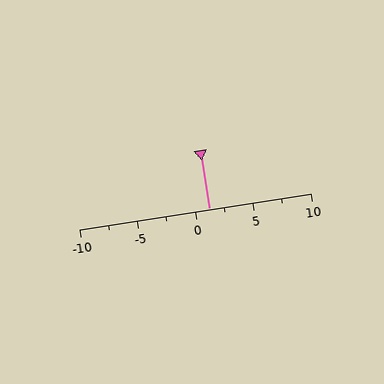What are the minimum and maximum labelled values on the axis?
The axis runs from -10 to 10.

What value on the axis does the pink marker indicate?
The marker indicates approximately 1.2.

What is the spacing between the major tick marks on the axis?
The major ticks are spaced 5 apart.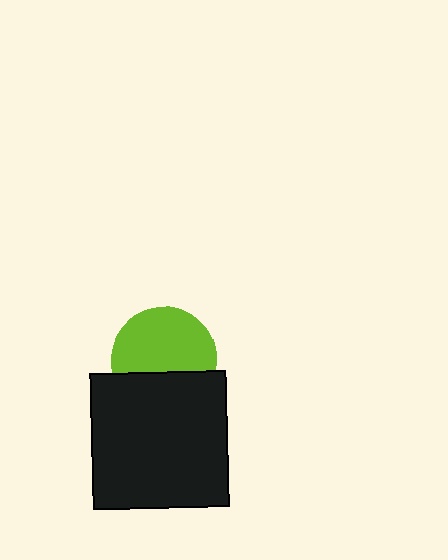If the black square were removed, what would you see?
You would see the complete lime circle.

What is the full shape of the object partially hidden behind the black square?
The partially hidden object is a lime circle.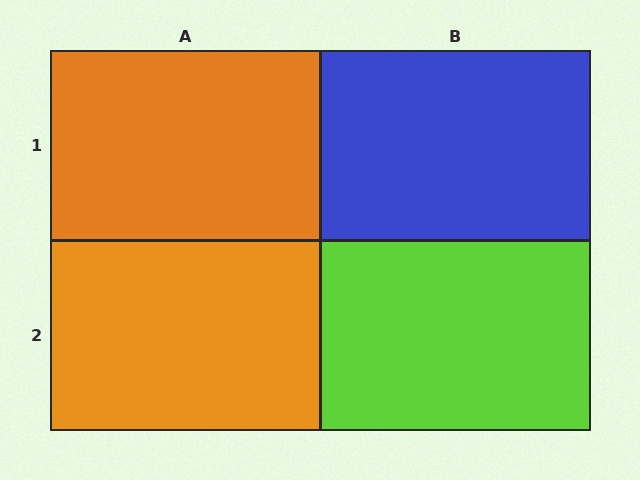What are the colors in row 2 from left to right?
Orange, lime.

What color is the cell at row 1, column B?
Blue.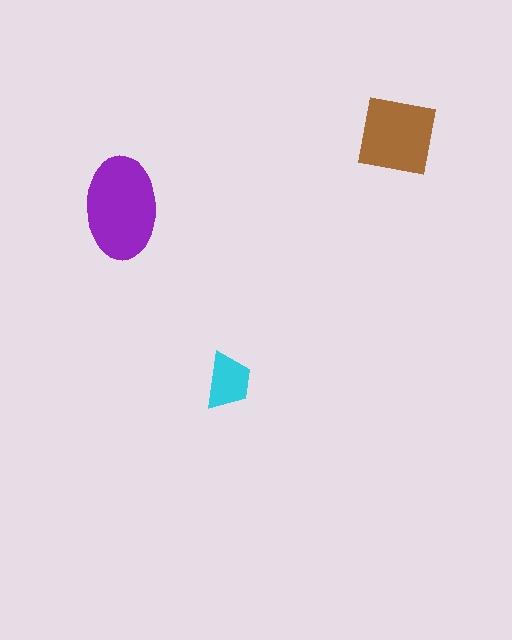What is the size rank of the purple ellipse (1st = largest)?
1st.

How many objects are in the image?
There are 3 objects in the image.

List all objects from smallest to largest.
The cyan trapezoid, the brown square, the purple ellipse.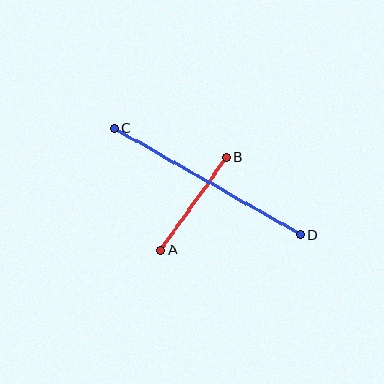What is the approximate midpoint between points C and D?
The midpoint is at approximately (208, 182) pixels.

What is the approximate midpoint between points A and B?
The midpoint is at approximately (193, 204) pixels.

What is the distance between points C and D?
The distance is approximately 214 pixels.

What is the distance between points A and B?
The distance is approximately 114 pixels.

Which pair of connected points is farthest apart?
Points C and D are farthest apart.